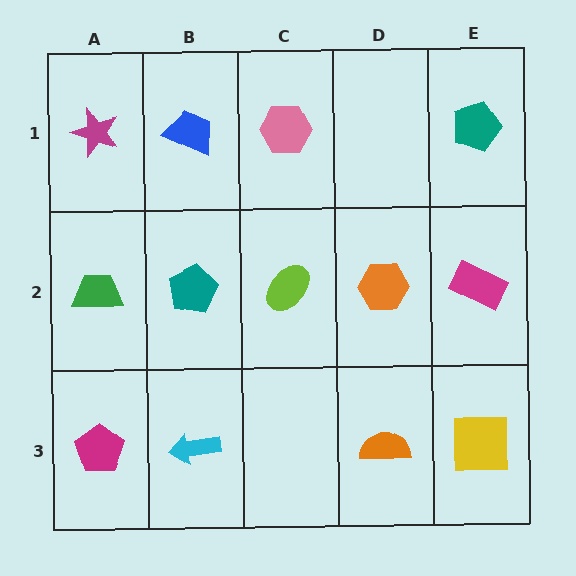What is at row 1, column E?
A teal pentagon.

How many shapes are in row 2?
5 shapes.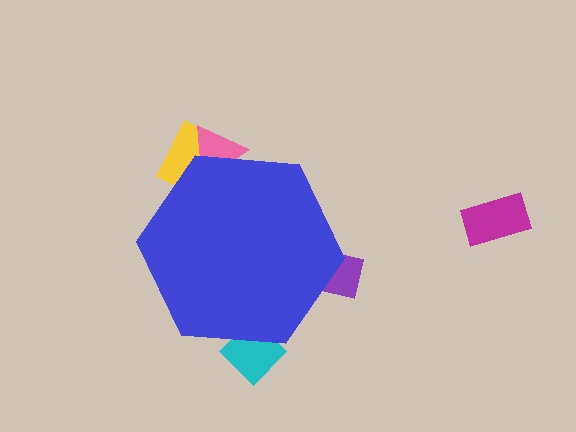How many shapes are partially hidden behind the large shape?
4 shapes are partially hidden.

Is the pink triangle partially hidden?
Yes, the pink triangle is partially hidden behind the blue hexagon.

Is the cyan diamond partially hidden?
Yes, the cyan diamond is partially hidden behind the blue hexagon.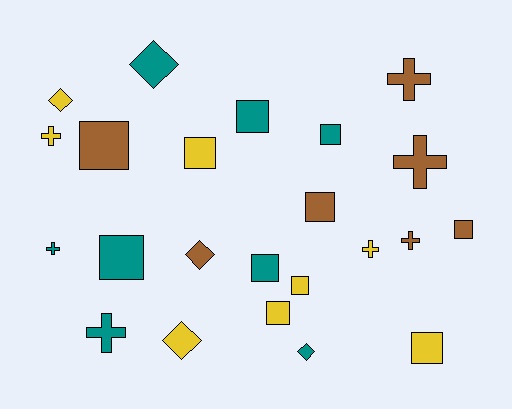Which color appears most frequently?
Yellow, with 8 objects.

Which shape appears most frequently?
Square, with 11 objects.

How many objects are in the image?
There are 23 objects.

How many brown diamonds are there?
There is 1 brown diamond.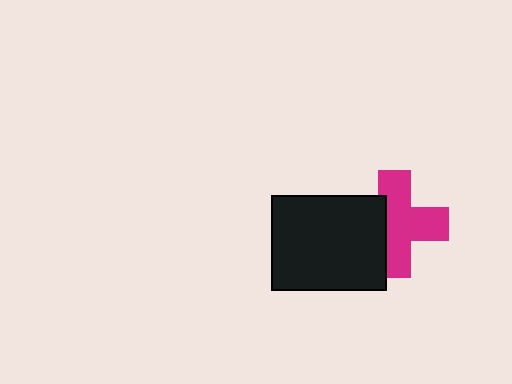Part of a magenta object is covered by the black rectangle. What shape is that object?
It is a cross.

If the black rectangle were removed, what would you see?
You would see the complete magenta cross.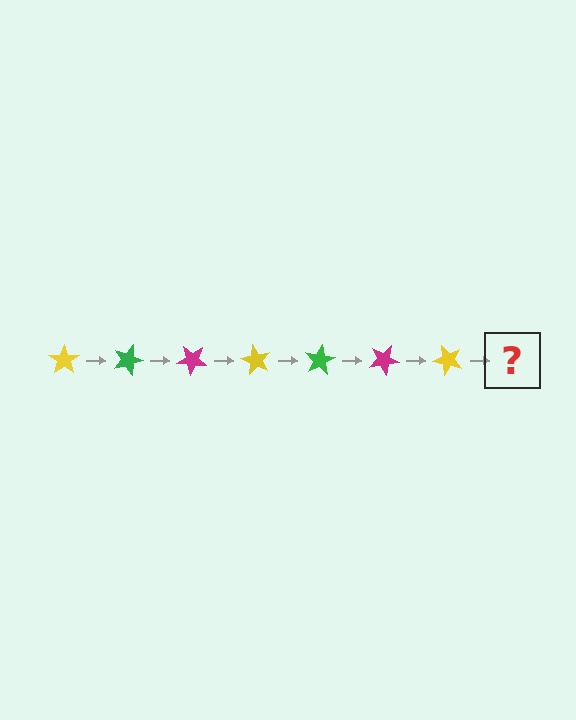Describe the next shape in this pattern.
It should be a green star, rotated 140 degrees from the start.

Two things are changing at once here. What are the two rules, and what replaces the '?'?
The two rules are that it rotates 20 degrees each step and the color cycles through yellow, green, and magenta. The '?' should be a green star, rotated 140 degrees from the start.